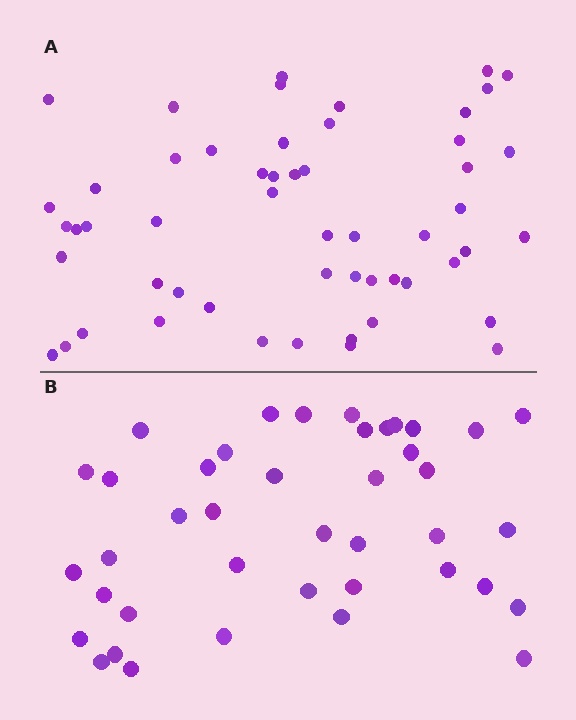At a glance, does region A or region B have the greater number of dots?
Region A (the top region) has more dots.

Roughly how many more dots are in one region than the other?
Region A has approximately 15 more dots than region B.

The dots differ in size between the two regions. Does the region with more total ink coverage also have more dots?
No. Region B has more total ink coverage because its dots are larger, but region A actually contains more individual dots. Total area can be misleading — the number of items is what matters here.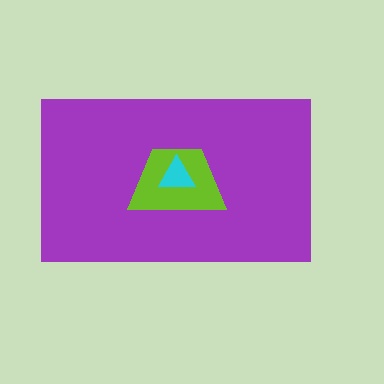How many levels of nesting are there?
3.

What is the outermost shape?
The purple rectangle.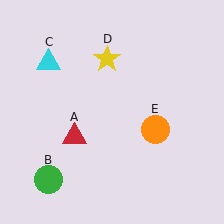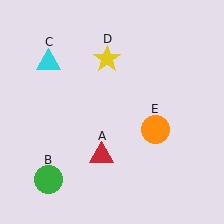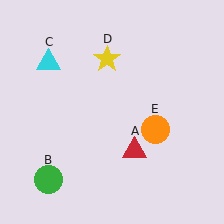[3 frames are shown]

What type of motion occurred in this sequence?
The red triangle (object A) rotated counterclockwise around the center of the scene.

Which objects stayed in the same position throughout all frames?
Green circle (object B) and cyan triangle (object C) and yellow star (object D) and orange circle (object E) remained stationary.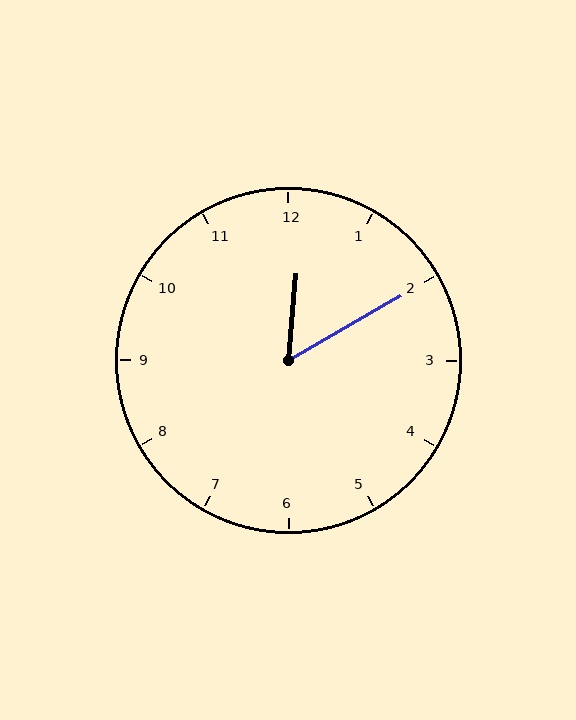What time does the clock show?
12:10.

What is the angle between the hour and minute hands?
Approximately 55 degrees.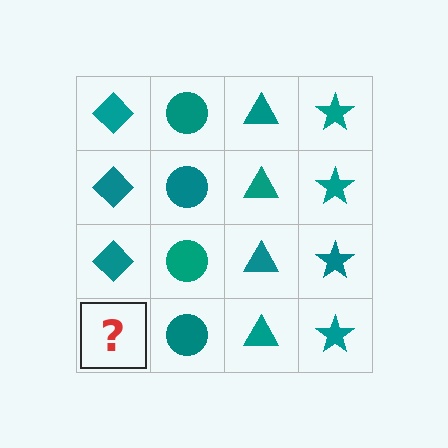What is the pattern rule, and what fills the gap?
The rule is that each column has a consistent shape. The gap should be filled with a teal diamond.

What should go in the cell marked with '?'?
The missing cell should contain a teal diamond.